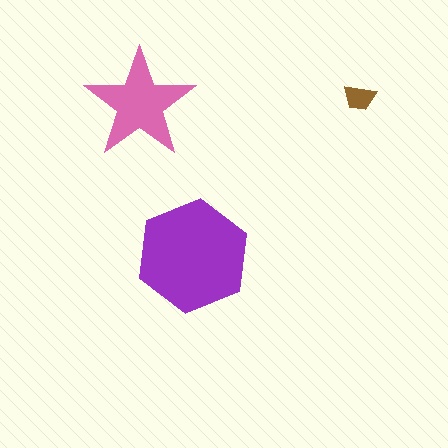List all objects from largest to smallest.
The purple hexagon, the pink star, the brown trapezoid.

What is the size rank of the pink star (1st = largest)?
2nd.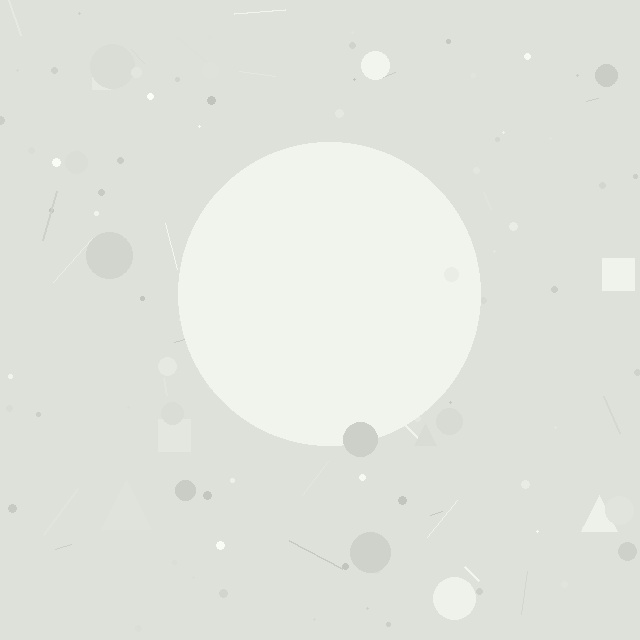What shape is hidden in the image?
A circle is hidden in the image.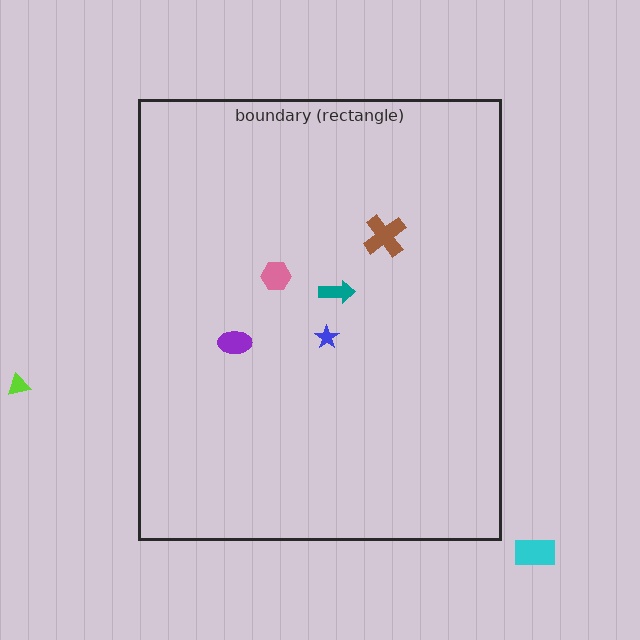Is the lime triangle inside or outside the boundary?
Outside.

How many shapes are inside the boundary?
5 inside, 2 outside.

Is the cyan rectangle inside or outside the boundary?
Outside.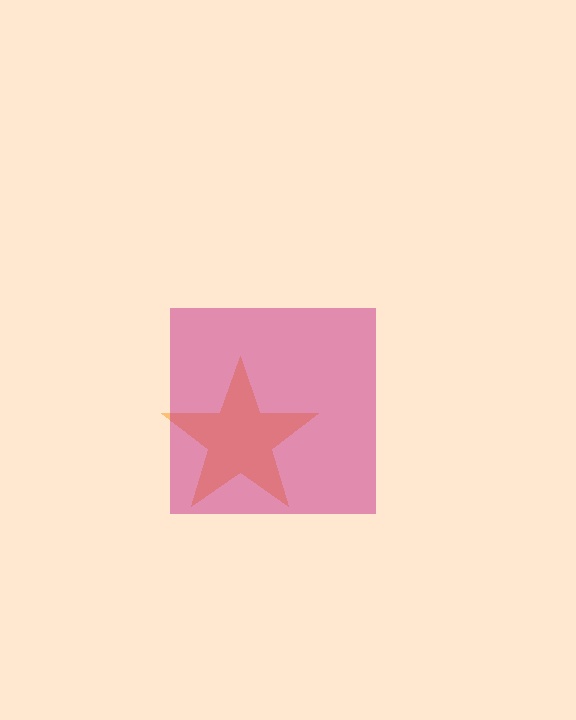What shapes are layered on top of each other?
The layered shapes are: an orange star, a magenta square.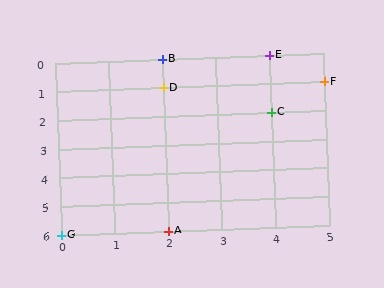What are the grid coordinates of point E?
Point E is at grid coordinates (4, 0).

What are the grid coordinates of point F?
Point F is at grid coordinates (5, 1).